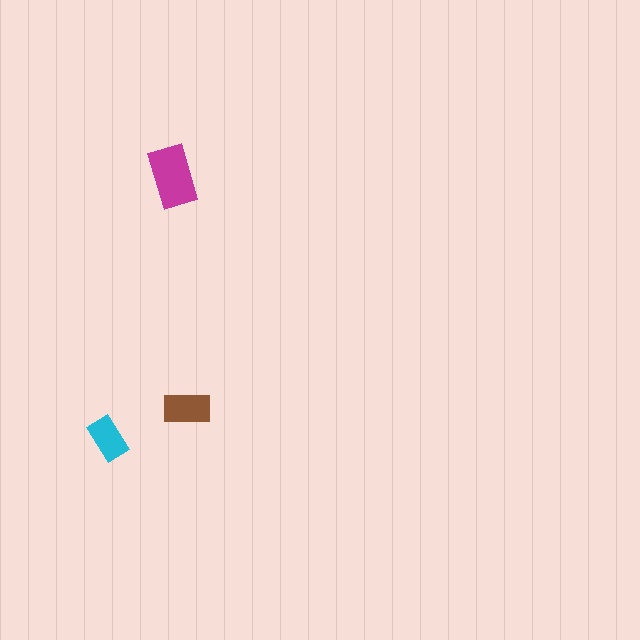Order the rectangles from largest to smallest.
the magenta one, the brown one, the cyan one.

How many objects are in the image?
There are 3 objects in the image.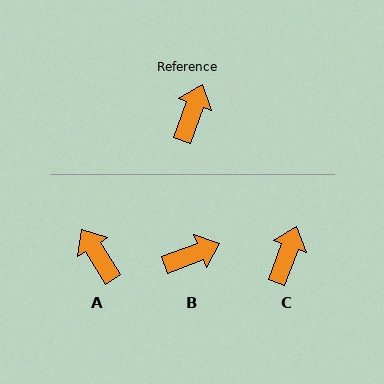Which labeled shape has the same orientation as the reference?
C.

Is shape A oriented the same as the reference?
No, it is off by about 53 degrees.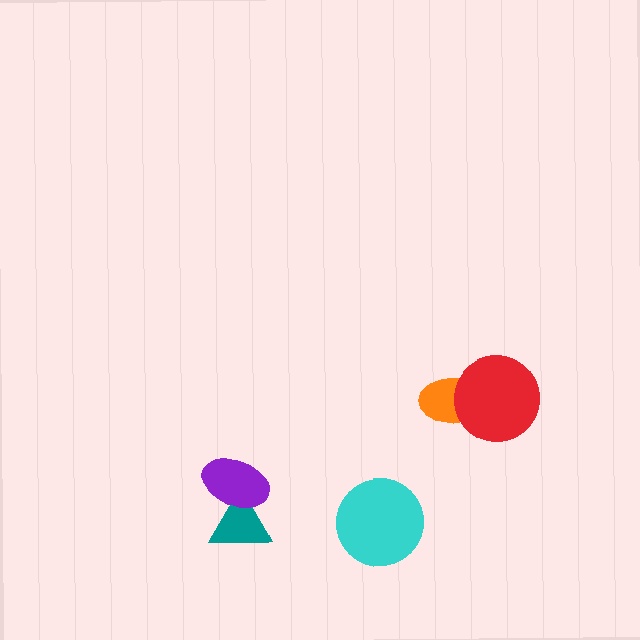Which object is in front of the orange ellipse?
The red circle is in front of the orange ellipse.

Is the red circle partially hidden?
No, no other shape covers it.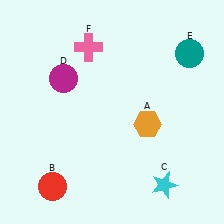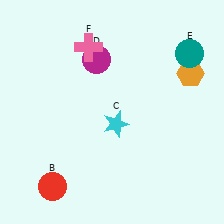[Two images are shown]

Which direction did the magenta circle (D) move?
The magenta circle (D) moved right.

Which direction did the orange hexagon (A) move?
The orange hexagon (A) moved up.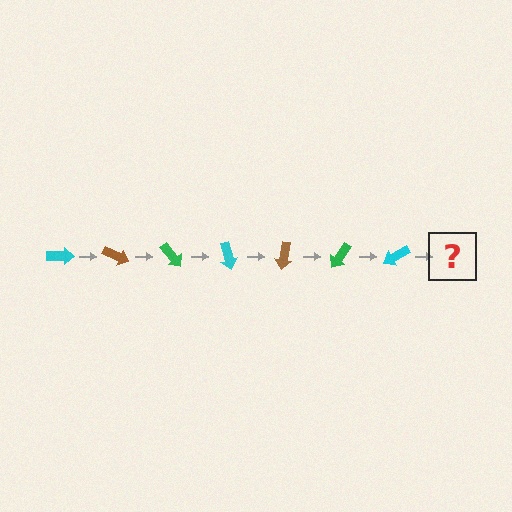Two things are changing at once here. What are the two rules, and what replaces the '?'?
The two rules are that it rotates 25 degrees each step and the color cycles through cyan, brown, and green. The '?' should be a brown arrow, rotated 175 degrees from the start.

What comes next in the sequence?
The next element should be a brown arrow, rotated 175 degrees from the start.